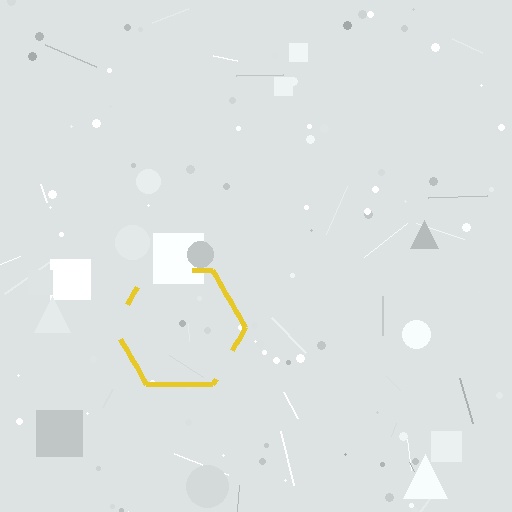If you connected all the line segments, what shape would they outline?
They would outline a hexagon.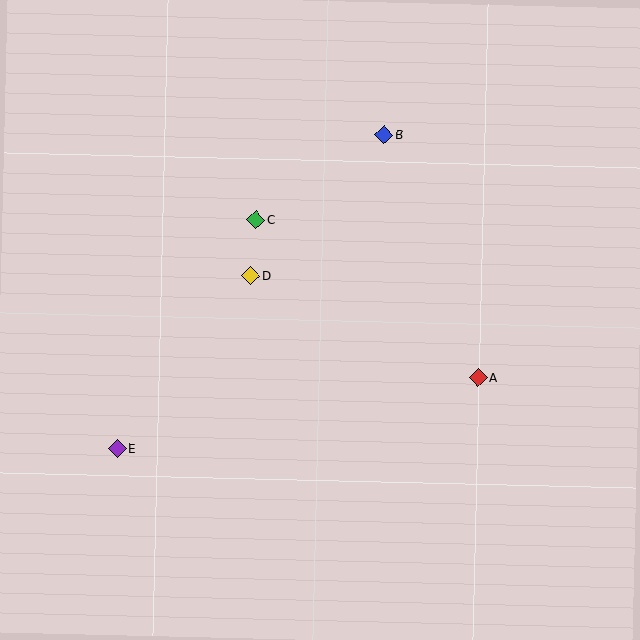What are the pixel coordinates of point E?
Point E is at (117, 448).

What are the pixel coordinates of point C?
Point C is at (256, 219).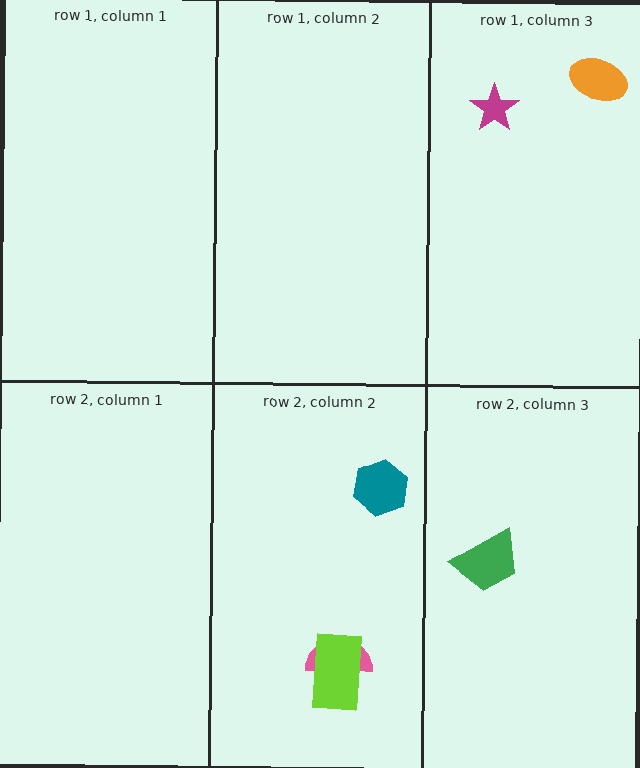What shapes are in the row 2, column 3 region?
The green trapezoid.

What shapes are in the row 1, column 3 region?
The orange ellipse, the magenta star.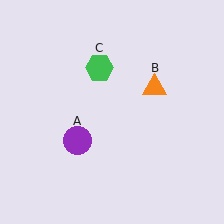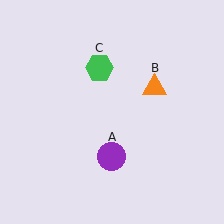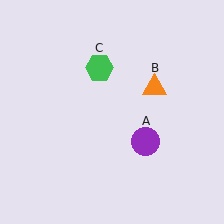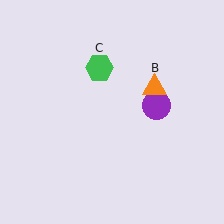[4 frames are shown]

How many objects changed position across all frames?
1 object changed position: purple circle (object A).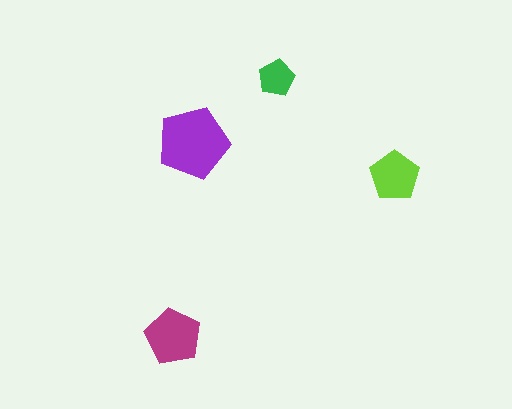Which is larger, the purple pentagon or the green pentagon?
The purple one.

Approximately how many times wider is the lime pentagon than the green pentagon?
About 1.5 times wider.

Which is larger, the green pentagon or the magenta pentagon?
The magenta one.